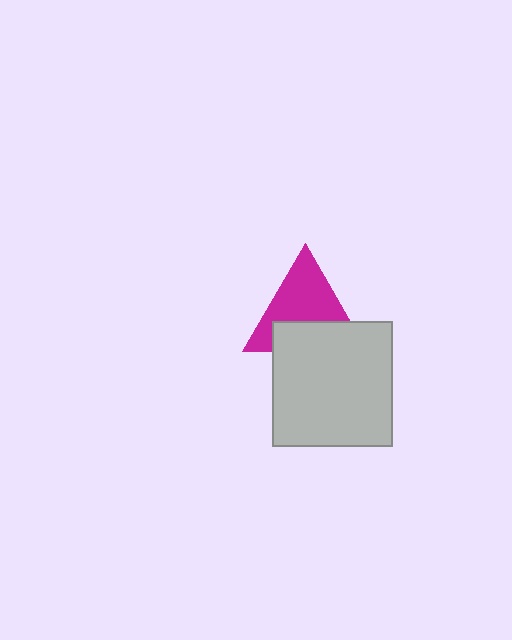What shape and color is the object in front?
The object in front is a light gray rectangle.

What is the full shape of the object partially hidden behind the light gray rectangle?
The partially hidden object is a magenta triangle.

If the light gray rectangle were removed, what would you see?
You would see the complete magenta triangle.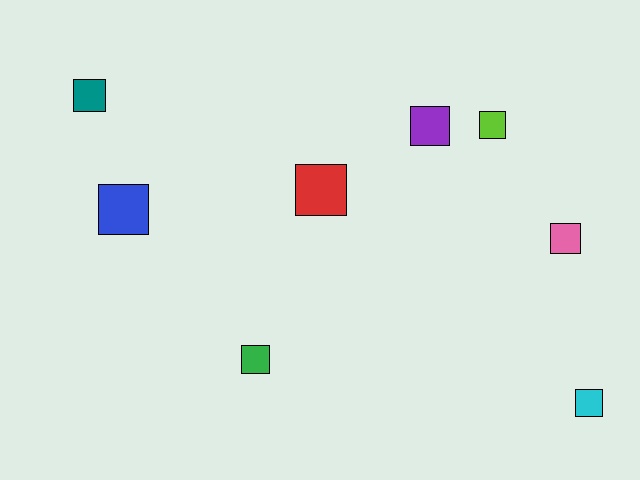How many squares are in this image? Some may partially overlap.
There are 8 squares.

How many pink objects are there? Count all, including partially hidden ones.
There is 1 pink object.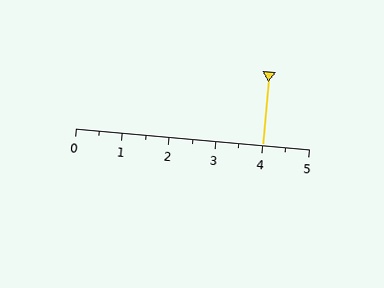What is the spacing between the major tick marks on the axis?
The major ticks are spaced 1 apart.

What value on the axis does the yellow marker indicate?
The marker indicates approximately 4.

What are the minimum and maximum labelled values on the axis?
The axis runs from 0 to 5.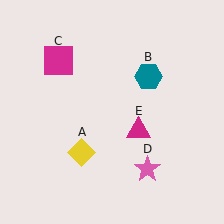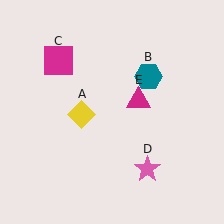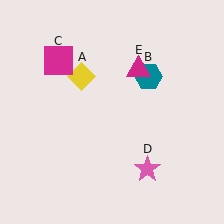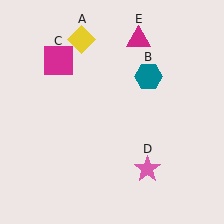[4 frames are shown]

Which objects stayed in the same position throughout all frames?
Teal hexagon (object B) and magenta square (object C) and pink star (object D) remained stationary.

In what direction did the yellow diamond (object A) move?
The yellow diamond (object A) moved up.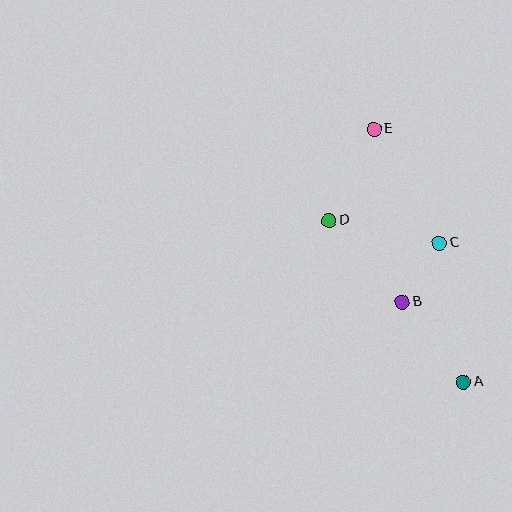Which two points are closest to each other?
Points B and C are closest to each other.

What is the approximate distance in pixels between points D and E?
The distance between D and E is approximately 102 pixels.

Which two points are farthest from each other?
Points A and E are farthest from each other.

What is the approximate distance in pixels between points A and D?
The distance between A and D is approximately 210 pixels.